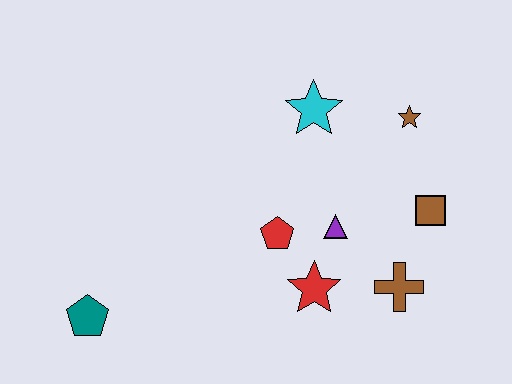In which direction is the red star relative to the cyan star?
The red star is below the cyan star.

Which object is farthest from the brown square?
The teal pentagon is farthest from the brown square.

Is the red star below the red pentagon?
Yes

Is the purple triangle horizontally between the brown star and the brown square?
No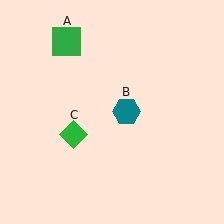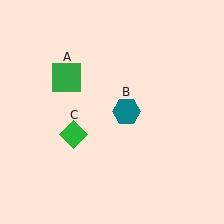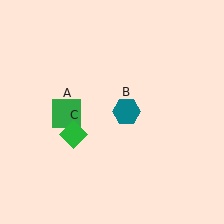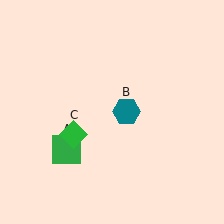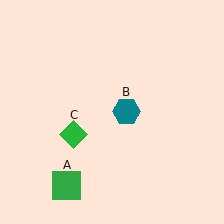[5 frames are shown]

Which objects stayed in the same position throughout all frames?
Teal hexagon (object B) and green diamond (object C) remained stationary.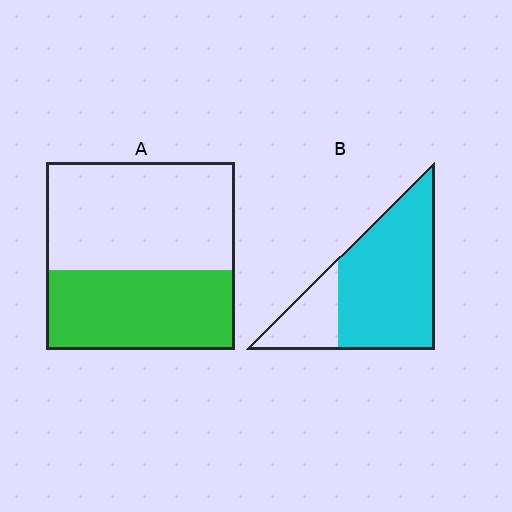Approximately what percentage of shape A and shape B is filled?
A is approximately 45% and B is approximately 75%.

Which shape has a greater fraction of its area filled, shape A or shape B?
Shape B.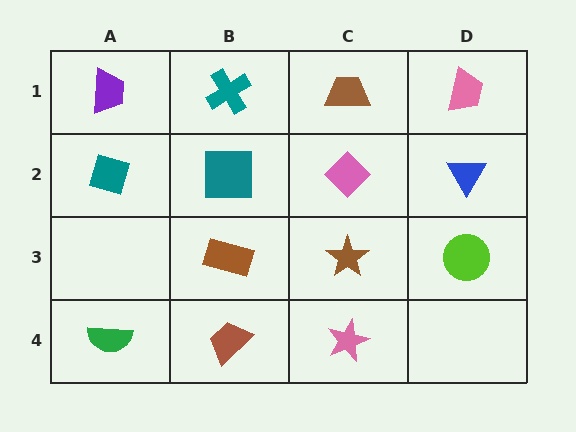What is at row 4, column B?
A brown trapezoid.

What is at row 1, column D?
A pink trapezoid.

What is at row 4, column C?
A pink star.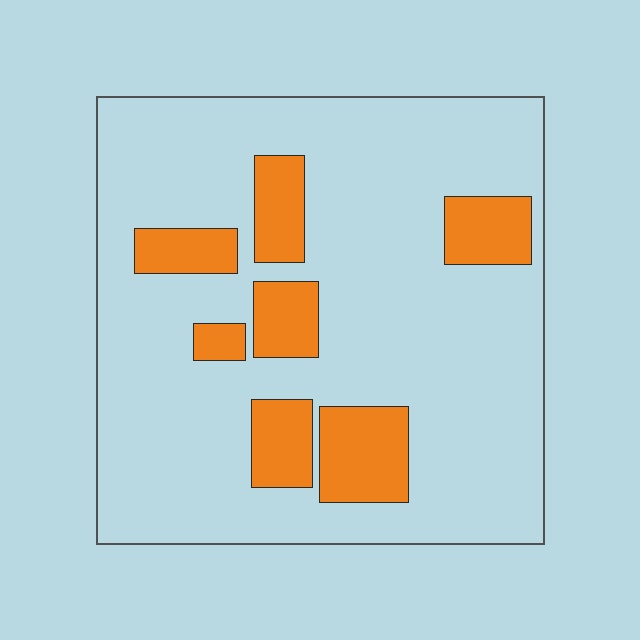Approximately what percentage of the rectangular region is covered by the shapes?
Approximately 20%.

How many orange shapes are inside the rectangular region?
7.